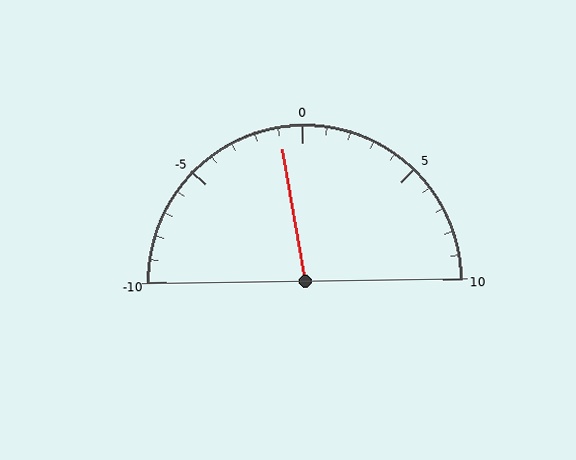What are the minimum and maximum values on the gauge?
The gauge ranges from -10 to 10.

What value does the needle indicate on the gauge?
The needle indicates approximately -1.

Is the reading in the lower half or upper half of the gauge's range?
The reading is in the lower half of the range (-10 to 10).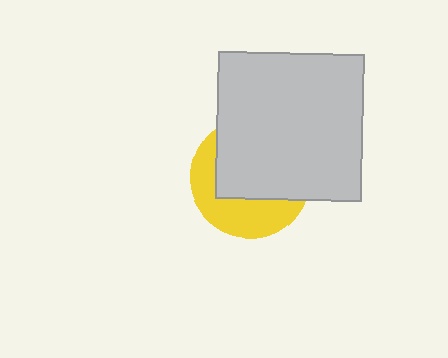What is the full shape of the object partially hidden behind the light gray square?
The partially hidden object is a yellow circle.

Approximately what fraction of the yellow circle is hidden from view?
Roughly 60% of the yellow circle is hidden behind the light gray square.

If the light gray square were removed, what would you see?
You would see the complete yellow circle.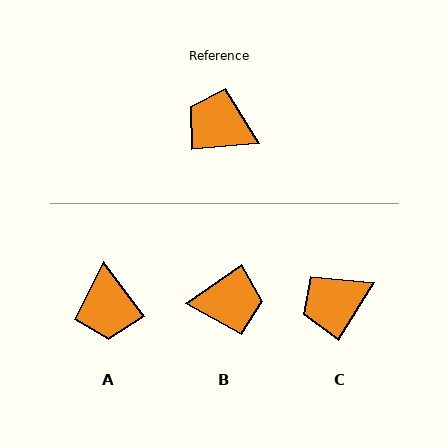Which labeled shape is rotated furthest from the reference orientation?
B, about 151 degrees away.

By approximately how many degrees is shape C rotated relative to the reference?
Approximately 52 degrees counter-clockwise.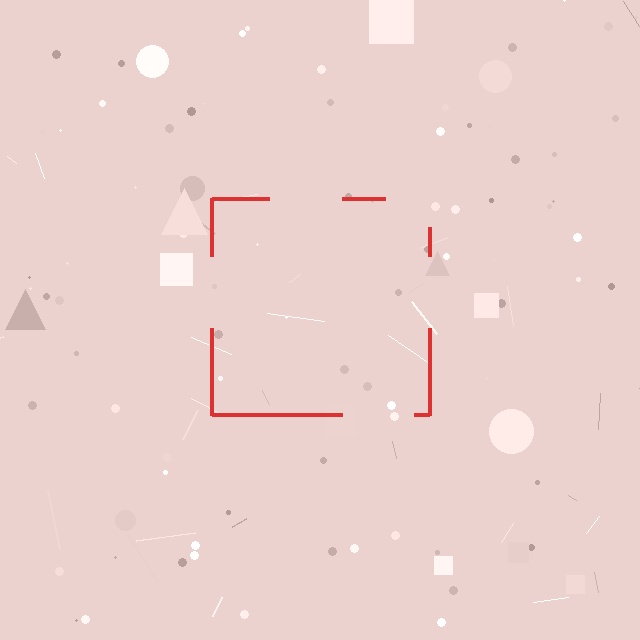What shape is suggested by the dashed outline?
The dashed outline suggests a square.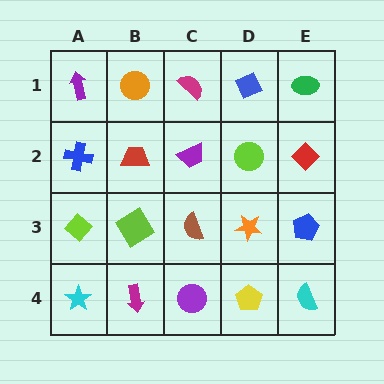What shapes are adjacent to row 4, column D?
An orange star (row 3, column D), a purple circle (row 4, column C), a cyan semicircle (row 4, column E).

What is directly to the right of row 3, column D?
A blue pentagon.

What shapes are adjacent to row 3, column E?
A red diamond (row 2, column E), a cyan semicircle (row 4, column E), an orange star (row 3, column D).